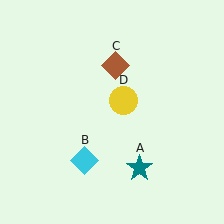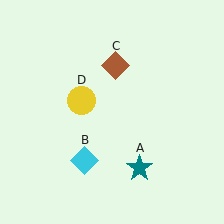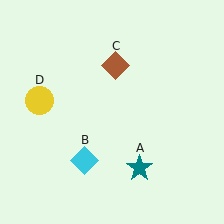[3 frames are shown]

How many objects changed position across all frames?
1 object changed position: yellow circle (object D).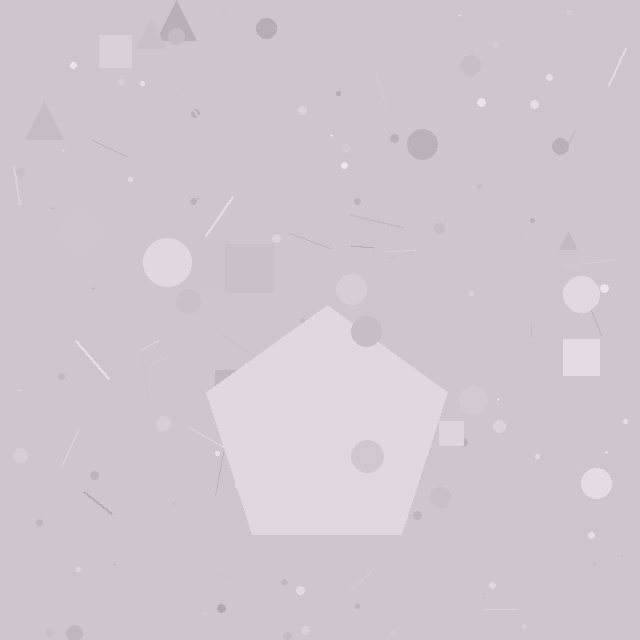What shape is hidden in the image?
A pentagon is hidden in the image.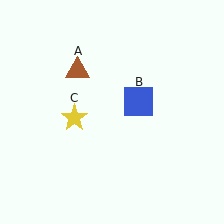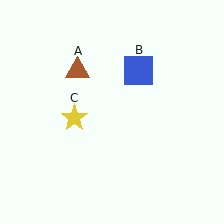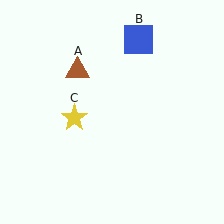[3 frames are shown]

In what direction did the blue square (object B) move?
The blue square (object B) moved up.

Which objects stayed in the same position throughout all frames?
Brown triangle (object A) and yellow star (object C) remained stationary.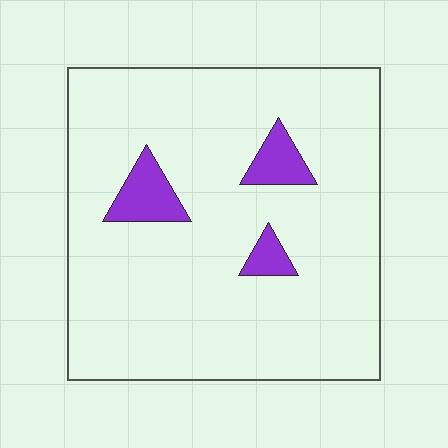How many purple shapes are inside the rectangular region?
3.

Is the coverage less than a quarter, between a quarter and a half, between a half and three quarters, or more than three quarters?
Less than a quarter.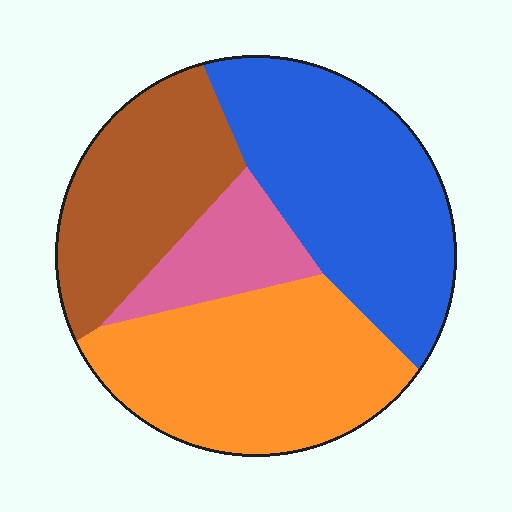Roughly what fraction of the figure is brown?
Brown covers roughly 25% of the figure.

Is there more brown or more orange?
Orange.